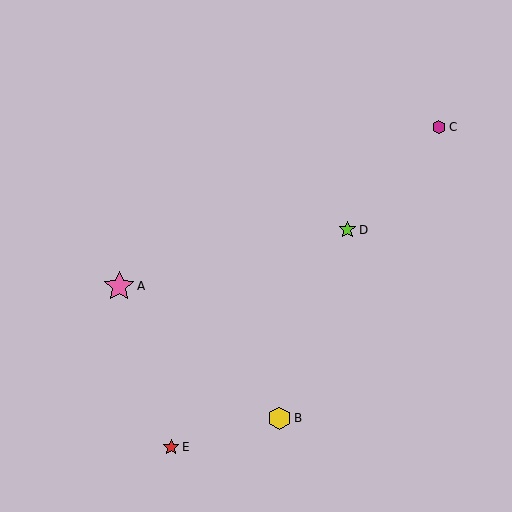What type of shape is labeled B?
Shape B is a yellow hexagon.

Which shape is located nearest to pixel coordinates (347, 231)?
The lime star (labeled D) at (347, 230) is nearest to that location.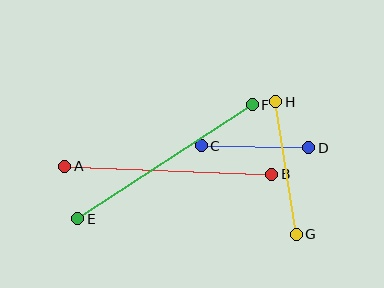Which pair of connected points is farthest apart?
Points E and F are farthest apart.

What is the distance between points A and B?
The distance is approximately 207 pixels.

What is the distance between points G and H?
The distance is approximately 134 pixels.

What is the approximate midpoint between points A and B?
The midpoint is at approximately (168, 170) pixels.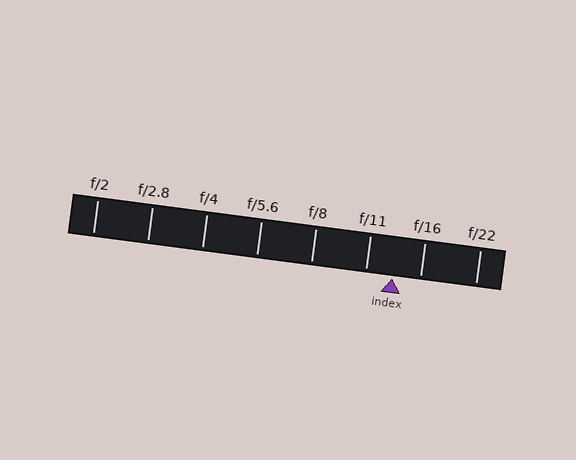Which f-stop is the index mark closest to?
The index mark is closest to f/11.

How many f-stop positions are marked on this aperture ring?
There are 8 f-stop positions marked.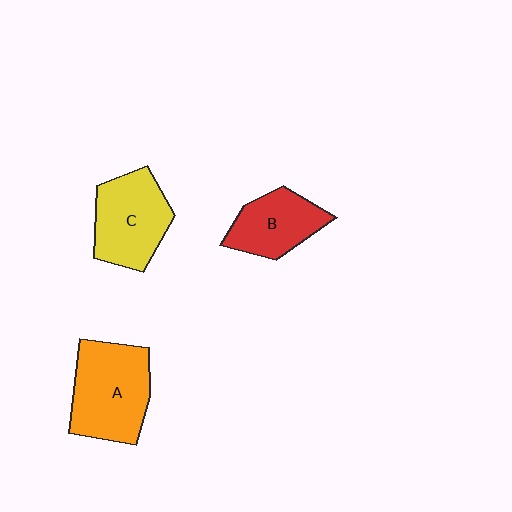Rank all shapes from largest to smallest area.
From largest to smallest: A (orange), C (yellow), B (red).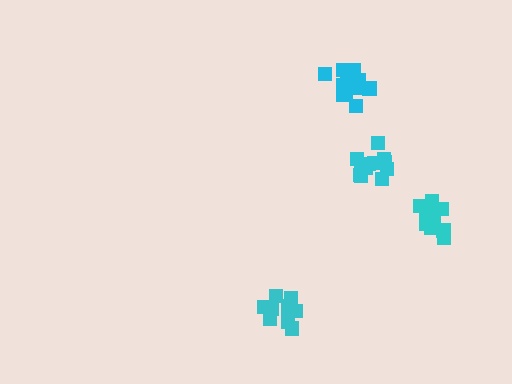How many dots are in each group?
Group 1: 16 dots, Group 2: 12 dots, Group 3: 10 dots, Group 4: 13 dots (51 total).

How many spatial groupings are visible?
There are 4 spatial groupings.